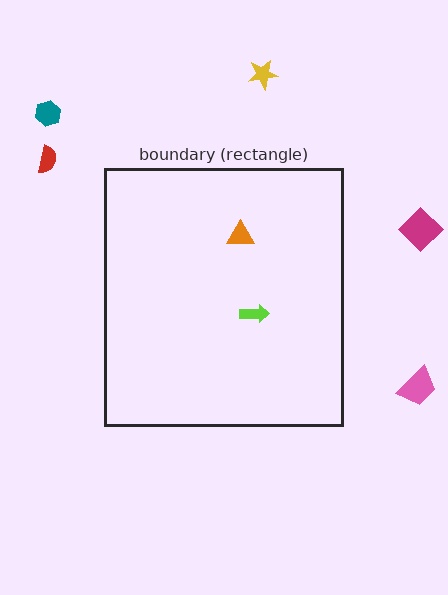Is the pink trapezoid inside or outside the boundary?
Outside.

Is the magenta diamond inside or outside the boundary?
Outside.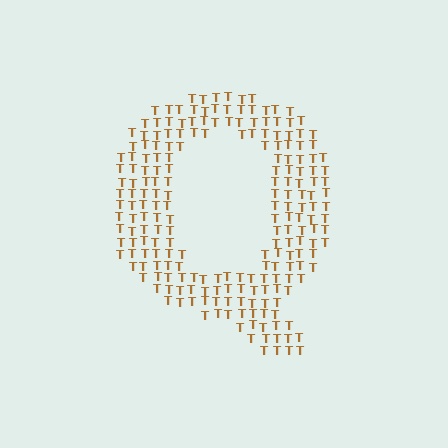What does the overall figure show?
The overall figure shows the letter Q.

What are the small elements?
The small elements are letter T's.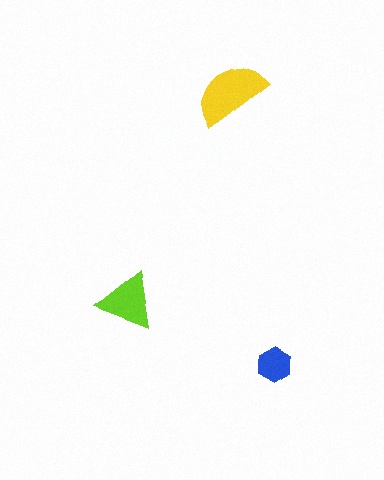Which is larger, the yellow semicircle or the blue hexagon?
The yellow semicircle.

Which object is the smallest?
The blue hexagon.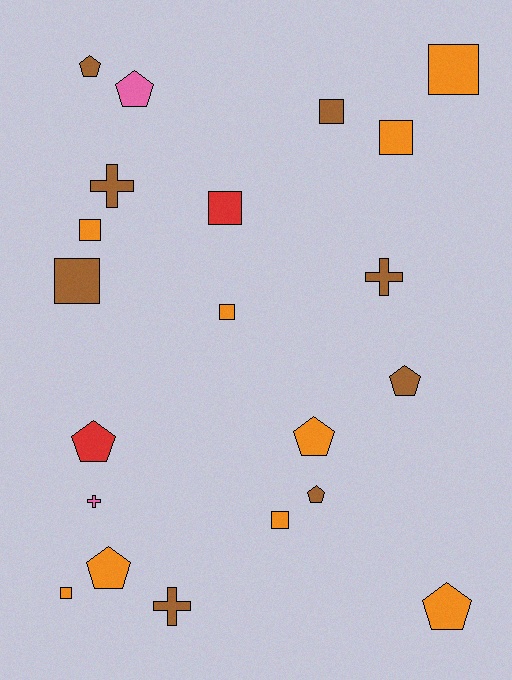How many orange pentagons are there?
There are 3 orange pentagons.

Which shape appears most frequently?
Square, with 9 objects.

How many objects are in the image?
There are 21 objects.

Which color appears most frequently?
Orange, with 9 objects.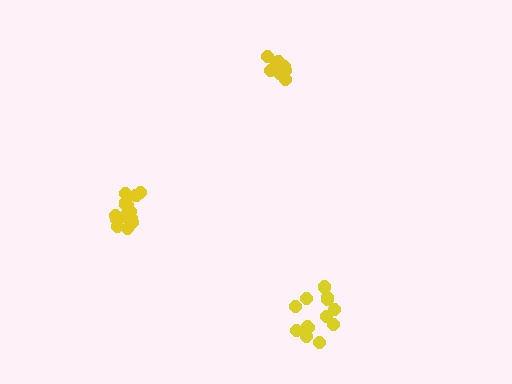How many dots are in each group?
Group 1: 14 dots, Group 2: 10 dots, Group 3: 13 dots (37 total).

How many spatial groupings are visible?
There are 3 spatial groupings.